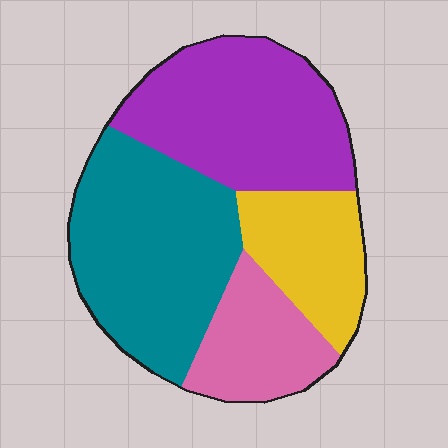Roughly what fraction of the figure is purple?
Purple takes up about one third (1/3) of the figure.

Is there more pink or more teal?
Teal.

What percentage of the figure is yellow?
Yellow covers roughly 15% of the figure.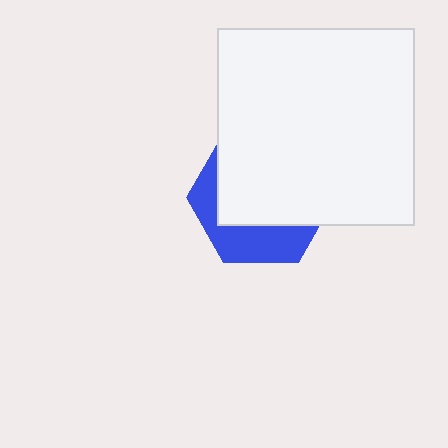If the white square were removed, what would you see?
You would see the complete blue hexagon.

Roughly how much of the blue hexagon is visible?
A small part of it is visible (roughly 35%).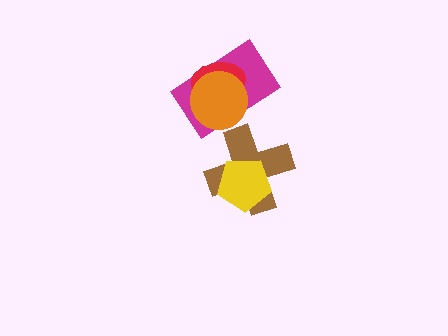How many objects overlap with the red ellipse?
2 objects overlap with the red ellipse.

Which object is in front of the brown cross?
The yellow pentagon is in front of the brown cross.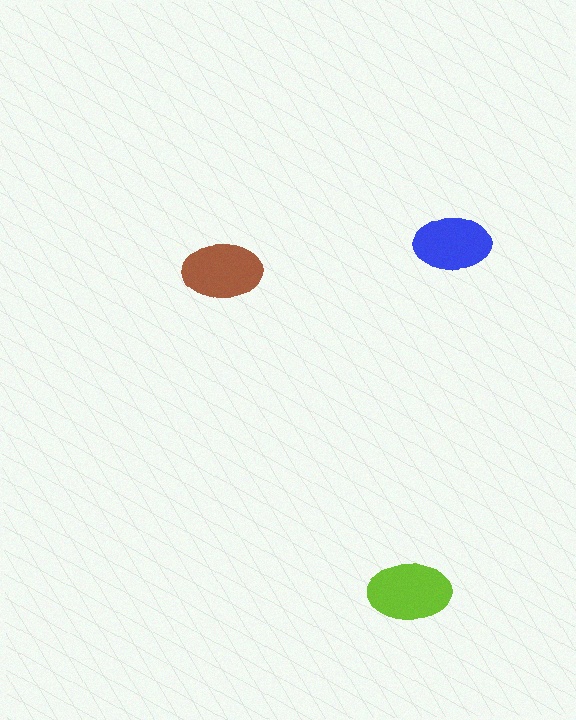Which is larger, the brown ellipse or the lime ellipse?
The lime one.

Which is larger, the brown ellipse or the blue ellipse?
The brown one.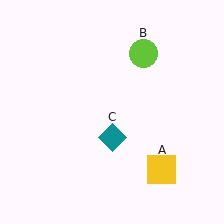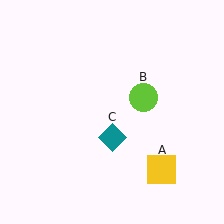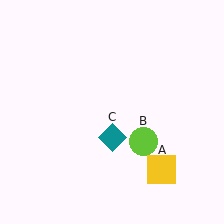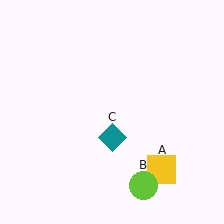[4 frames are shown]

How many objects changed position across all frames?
1 object changed position: lime circle (object B).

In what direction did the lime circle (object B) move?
The lime circle (object B) moved down.